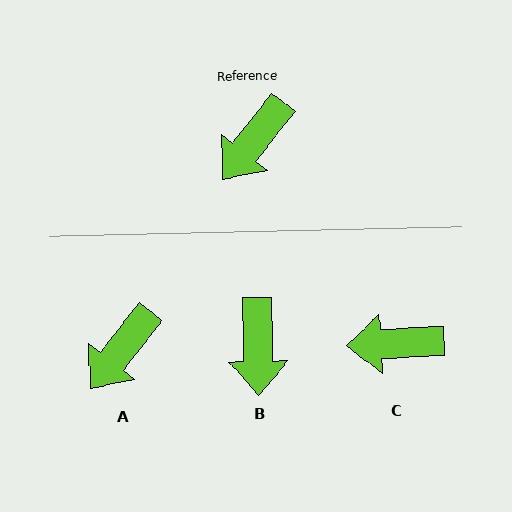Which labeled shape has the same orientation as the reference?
A.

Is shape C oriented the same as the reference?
No, it is off by about 49 degrees.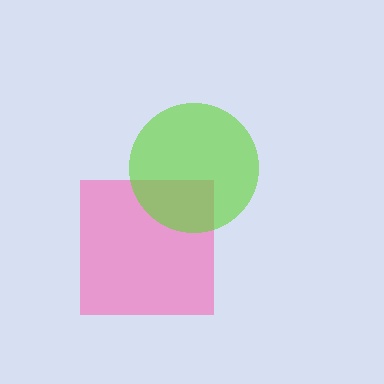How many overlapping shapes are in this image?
There are 2 overlapping shapes in the image.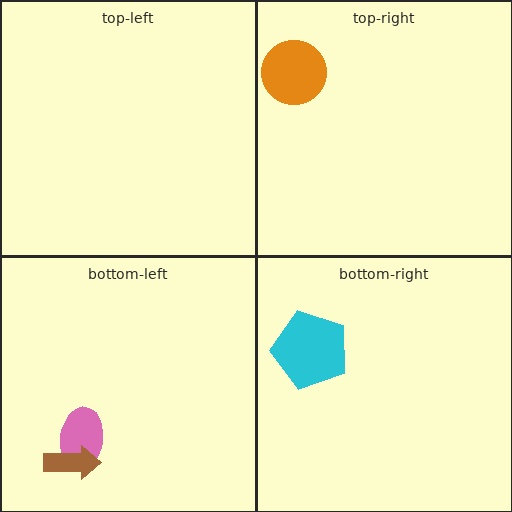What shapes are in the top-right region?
The orange circle.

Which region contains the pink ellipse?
The bottom-left region.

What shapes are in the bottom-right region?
The cyan pentagon.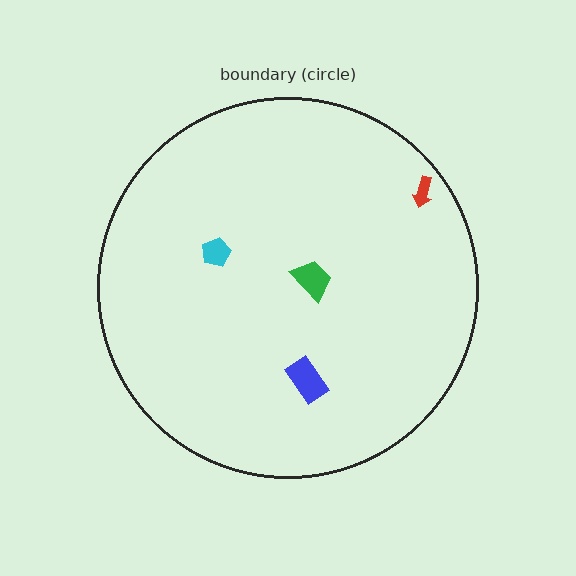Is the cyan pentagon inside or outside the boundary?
Inside.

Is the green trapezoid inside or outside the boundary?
Inside.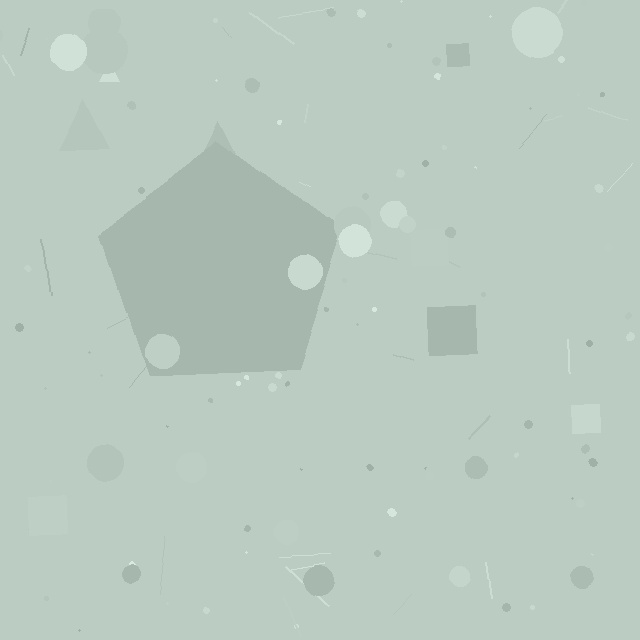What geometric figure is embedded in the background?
A pentagon is embedded in the background.